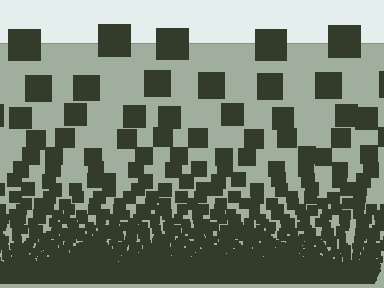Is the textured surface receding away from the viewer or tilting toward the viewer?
The surface appears to tilt toward the viewer. Texture elements get larger and sparser toward the top.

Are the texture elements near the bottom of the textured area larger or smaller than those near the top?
Smaller. The gradient is inverted — elements near the bottom are smaller and denser.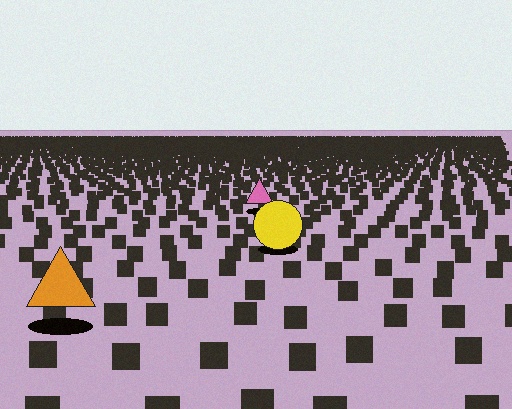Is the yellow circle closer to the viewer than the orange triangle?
No. The orange triangle is closer — you can tell from the texture gradient: the ground texture is coarser near it.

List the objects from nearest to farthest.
From nearest to farthest: the orange triangle, the yellow circle, the pink triangle.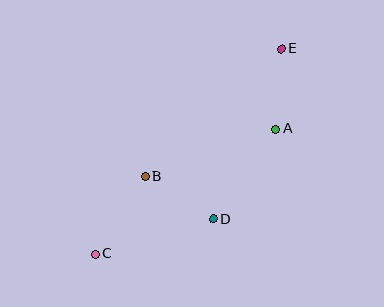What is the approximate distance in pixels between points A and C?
The distance between A and C is approximately 220 pixels.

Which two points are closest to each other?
Points A and E are closest to each other.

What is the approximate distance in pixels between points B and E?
The distance between B and E is approximately 187 pixels.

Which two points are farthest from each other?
Points C and E are farthest from each other.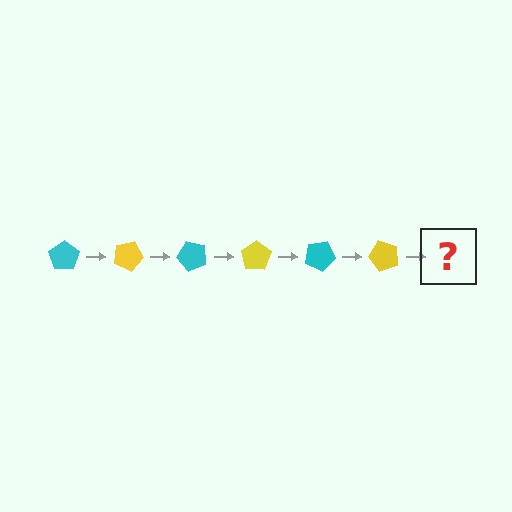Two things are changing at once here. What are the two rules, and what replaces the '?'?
The two rules are that it rotates 25 degrees each step and the color cycles through cyan and yellow. The '?' should be a cyan pentagon, rotated 150 degrees from the start.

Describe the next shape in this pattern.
It should be a cyan pentagon, rotated 150 degrees from the start.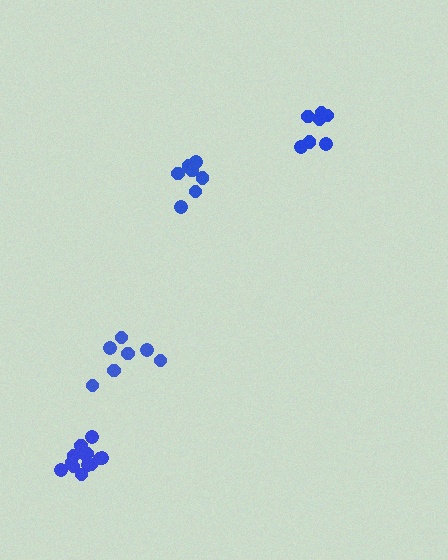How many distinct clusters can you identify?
There are 4 distinct clusters.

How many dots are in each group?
Group 1: 7 dots, Group 2: 7 dots, Group 3: 7 dots, Group 4: 13 dots (34 total).